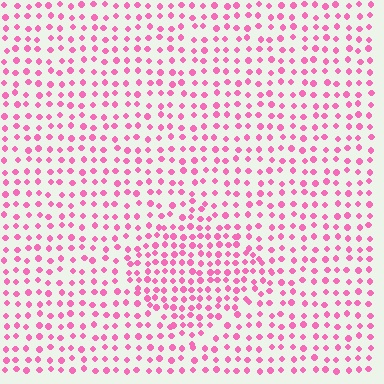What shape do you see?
I see a diamond.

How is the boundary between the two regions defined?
The boundary is defined by a change in element density (approximately 1.5x ratio). All elements are the same color, size, and shape.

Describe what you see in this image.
The image contains small pink elements arranged at two different densities. A diamond-shaped region is visible where the elements are more densely packed than the surrounding area.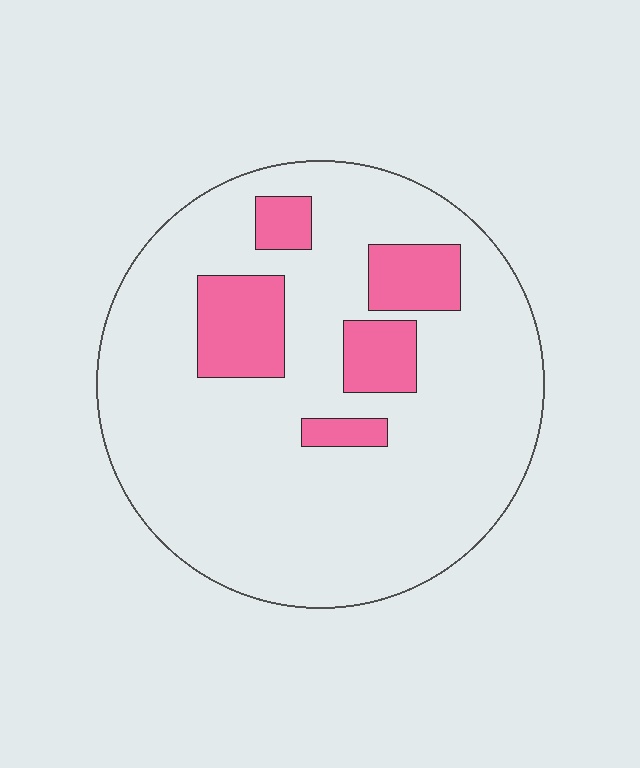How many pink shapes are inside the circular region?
5.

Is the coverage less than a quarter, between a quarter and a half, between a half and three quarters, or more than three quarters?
Less than a quarter.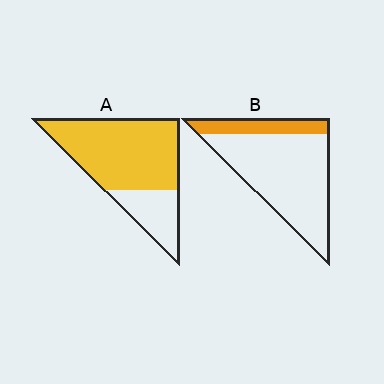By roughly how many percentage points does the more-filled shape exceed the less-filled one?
By roughly 55 percentage points (A over B).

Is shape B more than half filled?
No.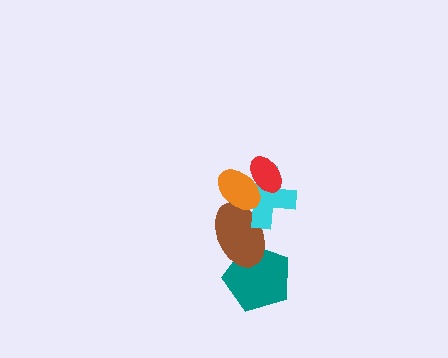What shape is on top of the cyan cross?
The orange ellipse is on top of the cyan cross.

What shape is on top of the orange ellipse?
The red ellipse is on top of the orange ellipse.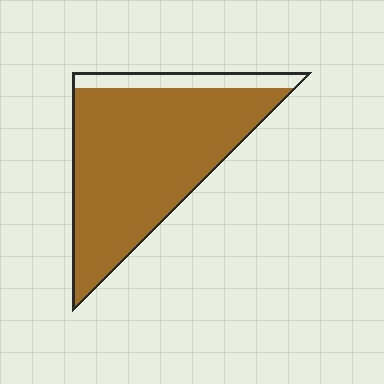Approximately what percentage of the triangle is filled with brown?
Approximately 85%.